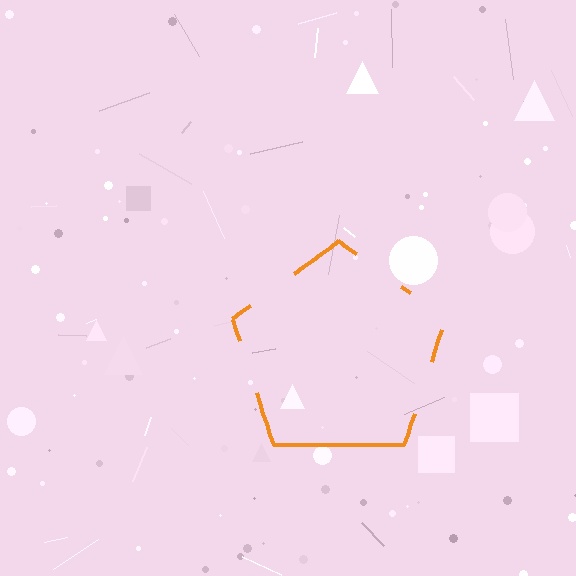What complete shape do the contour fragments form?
The contour fragments form a pentagon.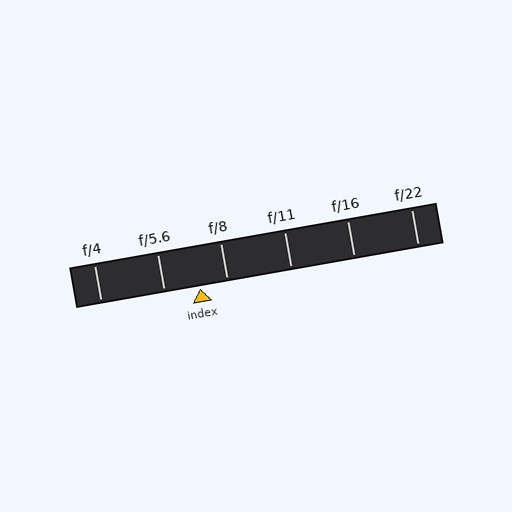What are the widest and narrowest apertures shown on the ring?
The widest aperture shown is f/4 and the narrowest is f/22.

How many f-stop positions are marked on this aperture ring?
There are 6 f-stop positions marked.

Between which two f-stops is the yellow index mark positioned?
The index mark is between f/5.6 and f/8.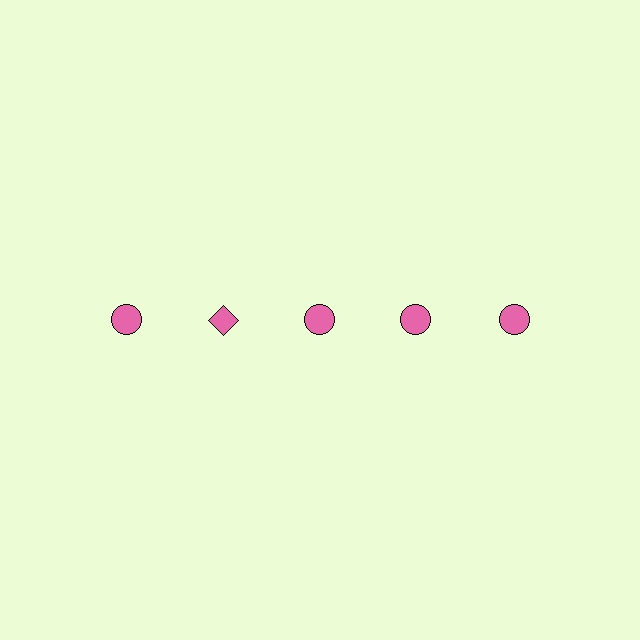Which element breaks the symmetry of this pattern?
The pink diamond in the top row, second from left column breaks the symmetry. All other shapes are pink circles.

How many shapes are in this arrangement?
There are 5 shapes arranged in a grid pattern.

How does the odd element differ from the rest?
It has a different shape: diamond instead of circle.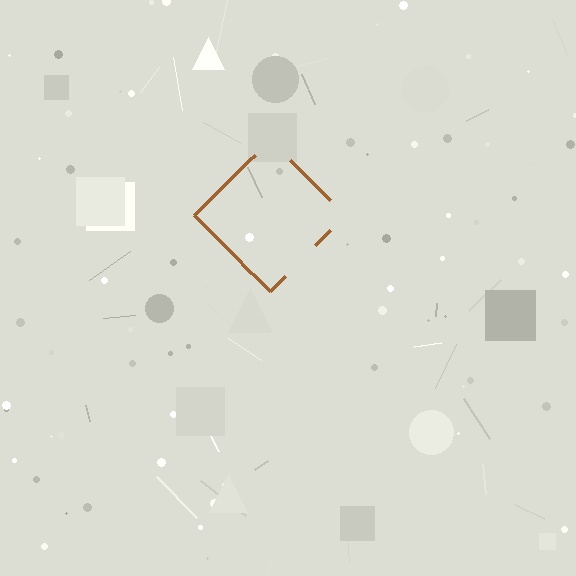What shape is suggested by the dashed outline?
The dashed outline suggests a diamond.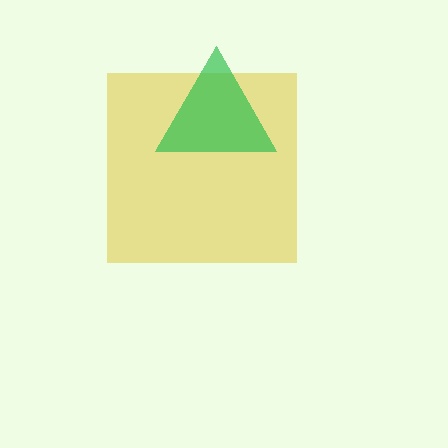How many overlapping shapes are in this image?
There are 2 overlapping shapes in the image.